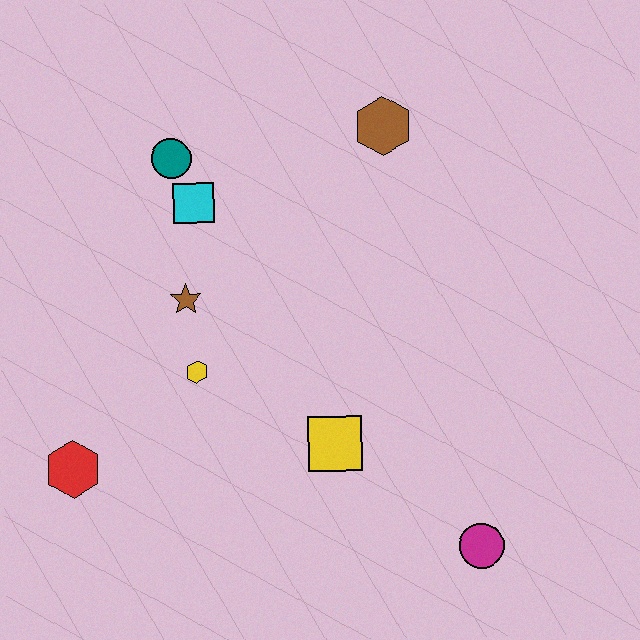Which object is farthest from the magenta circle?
The teal circle is farthest from the magenta circle.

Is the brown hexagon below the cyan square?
No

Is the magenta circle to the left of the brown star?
No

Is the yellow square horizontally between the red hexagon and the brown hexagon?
Yes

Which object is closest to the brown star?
The yellow hexagon is closest to the brown star.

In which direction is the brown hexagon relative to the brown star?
The brown hexagon is to the right of the brown star.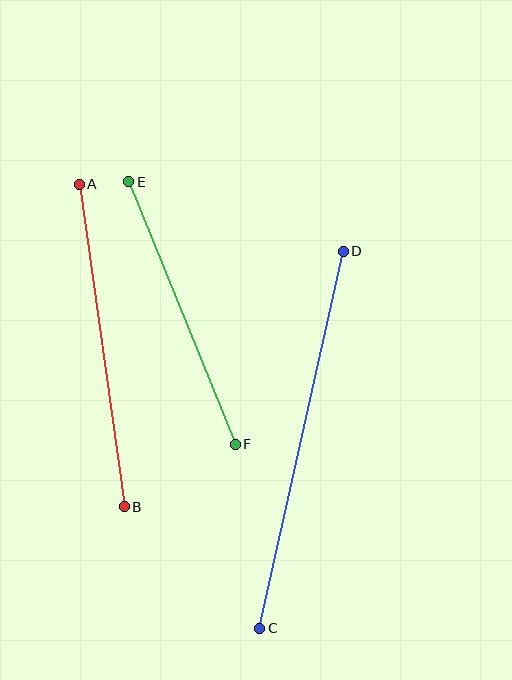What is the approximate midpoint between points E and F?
The midpoint is at approximately (182, 313) pixels.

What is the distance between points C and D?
The distance is approximately 386 pixels.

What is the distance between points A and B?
The distance is approximately 326 pixels.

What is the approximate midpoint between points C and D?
The midpoint is at approximately (301, 440) pixels.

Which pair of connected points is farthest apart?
Points C and D are farthest apart.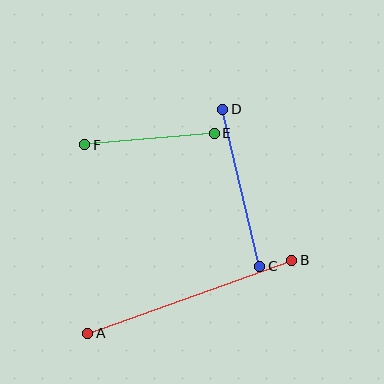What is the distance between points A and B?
The distance is approximately 217 pixels.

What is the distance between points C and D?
The distance is approximately 161 pixels.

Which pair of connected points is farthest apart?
Points A and B are farthest apart.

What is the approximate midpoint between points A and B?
The midpoint is at approximately (190, 297) pixels.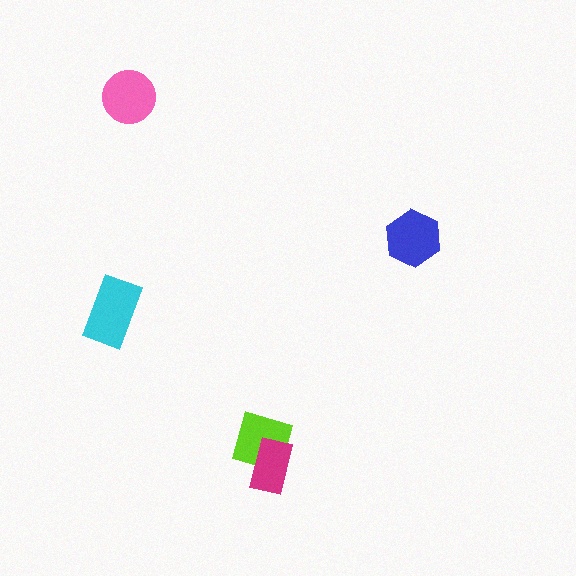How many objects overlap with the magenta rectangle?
1 object overlaps with the magenta rectangle.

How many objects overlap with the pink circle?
0 objects overlap with the pink circle.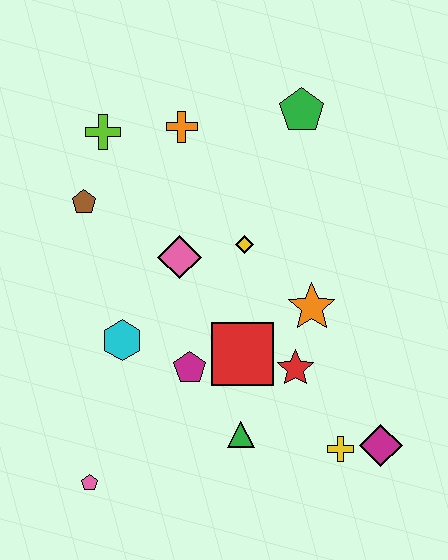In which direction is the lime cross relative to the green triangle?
The lime cross is above the green triangle.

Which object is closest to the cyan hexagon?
The magenta pentagon is closest to the cyan hexagon.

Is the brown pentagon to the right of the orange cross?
No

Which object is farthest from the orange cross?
The magenta diamond is farthest from the orange cross.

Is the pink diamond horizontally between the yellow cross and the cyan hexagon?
Yes